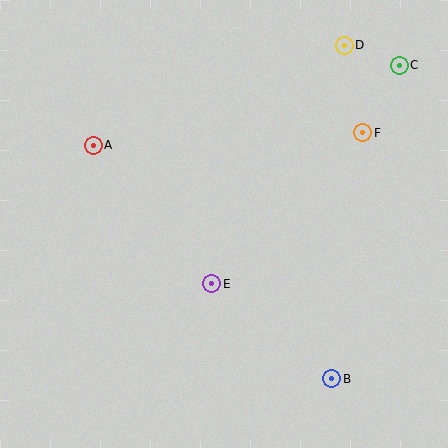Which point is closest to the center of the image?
Point E at (212, 284) is closest to the center.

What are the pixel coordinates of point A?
Point A is at (93, 145).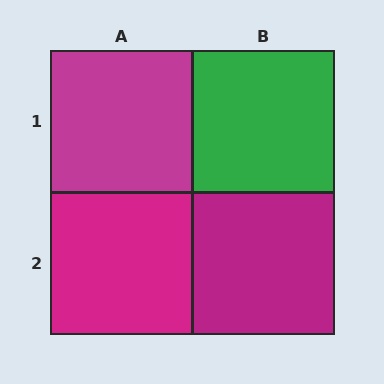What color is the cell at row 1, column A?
Magenta.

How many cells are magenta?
3 cells are magenta.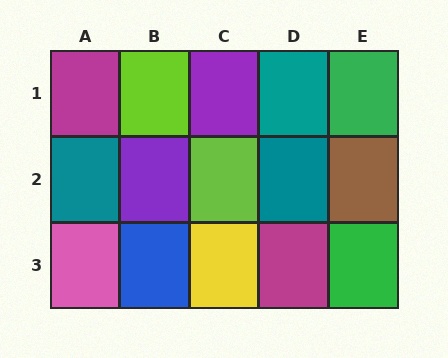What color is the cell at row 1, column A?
Magenta.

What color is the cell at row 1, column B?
Lime.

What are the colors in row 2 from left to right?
Teal, purple, lime, teal, brown.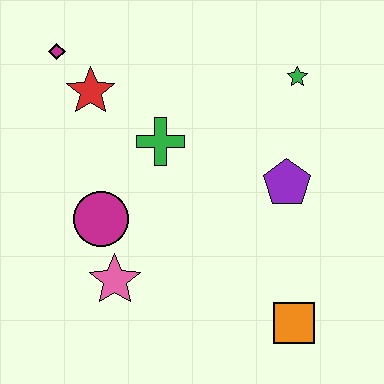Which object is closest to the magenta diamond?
The red star is closest to the magenta diamond.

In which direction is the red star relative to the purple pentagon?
The red star is to the left of the purple pentagon.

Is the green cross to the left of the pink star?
No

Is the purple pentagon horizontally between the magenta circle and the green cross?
No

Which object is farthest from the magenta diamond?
The orange square is farthest from the magenta diamond.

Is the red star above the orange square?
Yes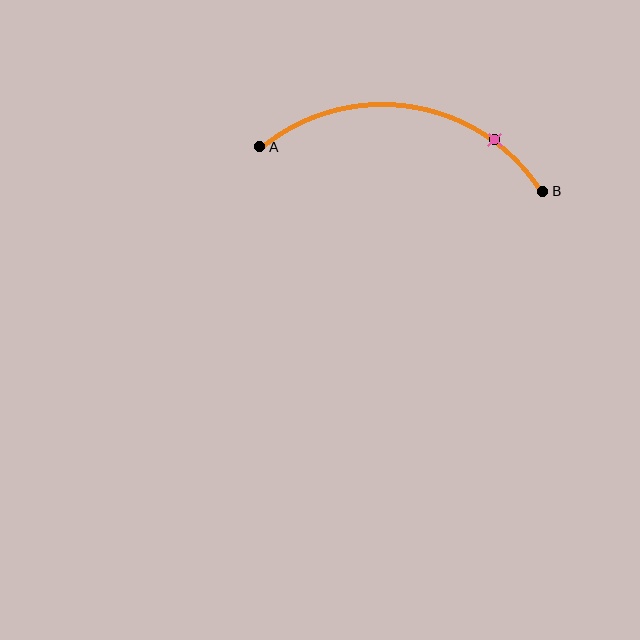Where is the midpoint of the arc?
The arc midpoint is the point on the curve farthest from the straight line joining A and B. It sits above that line.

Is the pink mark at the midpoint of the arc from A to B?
No. The pink mark lies on the arc but is closer to endpoint B. The arc midpoint would be at the point on the curve equidistant along the arc from both A and B.